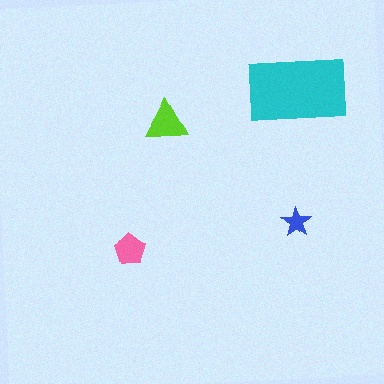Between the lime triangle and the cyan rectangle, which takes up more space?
The cyan rectangle.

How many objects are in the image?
There are 4 objects in the image.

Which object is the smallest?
The blue star.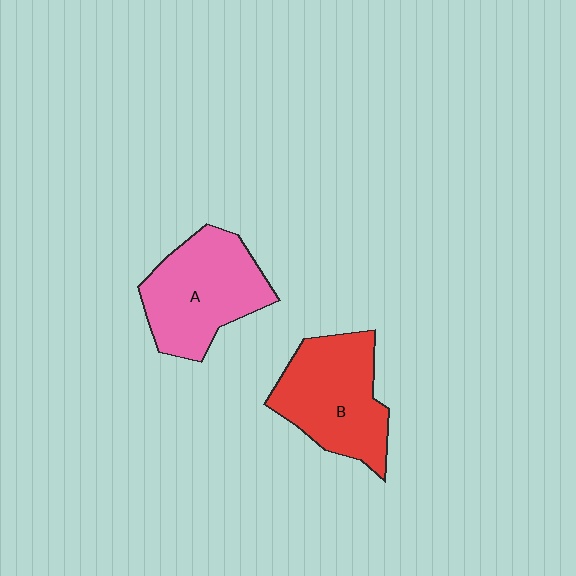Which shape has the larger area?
Shape A (pink).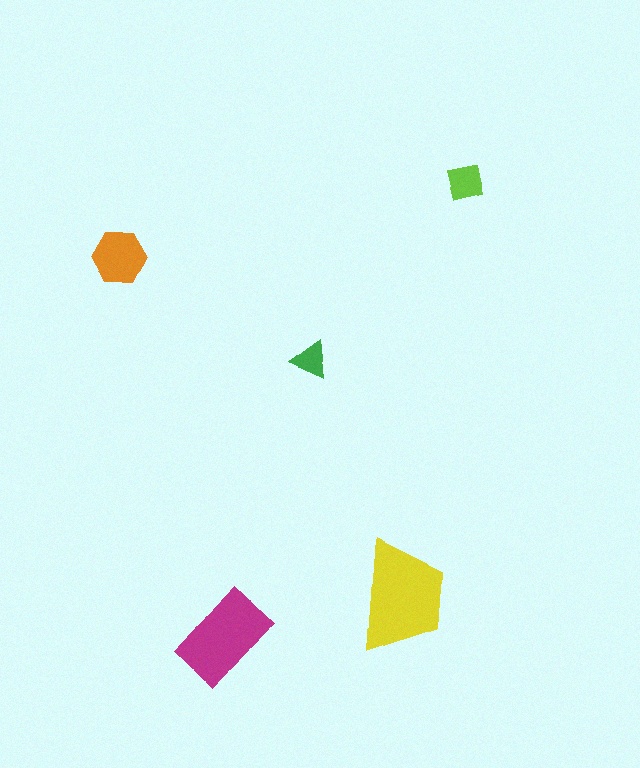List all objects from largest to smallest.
The yellow trapezoid, the magenta rectangle, the orange hexagon, the lime square, the green triangle.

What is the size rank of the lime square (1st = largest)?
4th.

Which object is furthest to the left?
The orange hexagon is leftmost.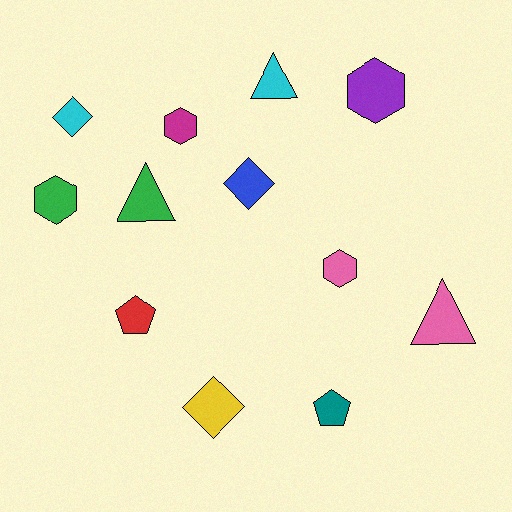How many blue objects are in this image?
There is 1 blue object.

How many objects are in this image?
There are 12 objects.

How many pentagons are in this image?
There are 2 pentagons.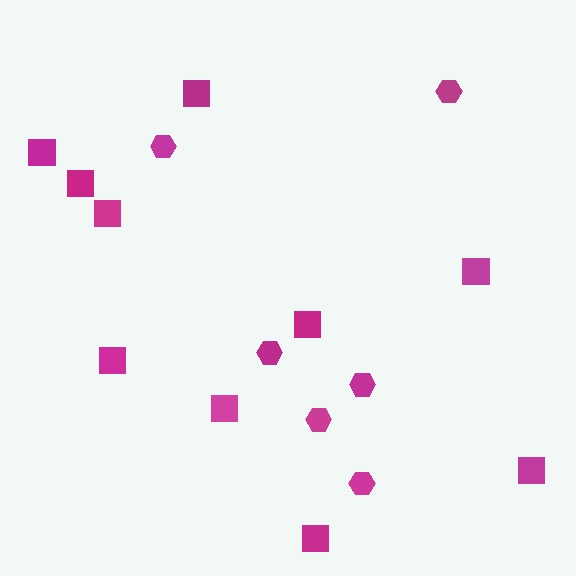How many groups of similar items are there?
There are 2 groups: one group of hexagons (6) and one group of squares (10).